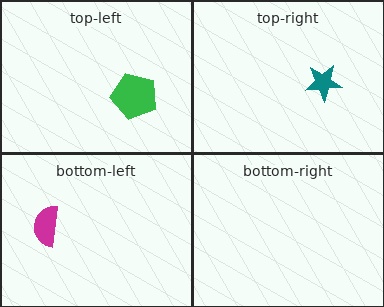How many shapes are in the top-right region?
1.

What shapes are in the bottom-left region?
The magenta semicircle.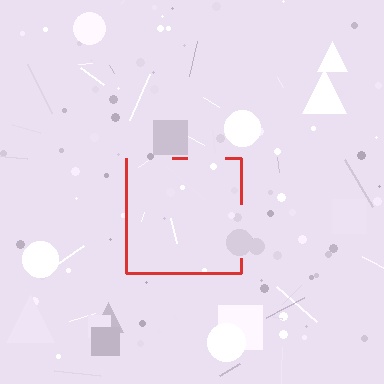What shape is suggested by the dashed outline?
The dashed outline suggests a square.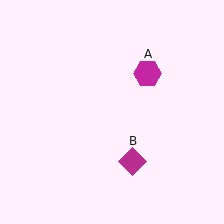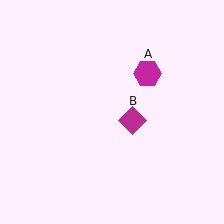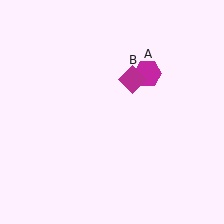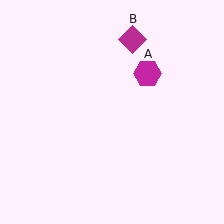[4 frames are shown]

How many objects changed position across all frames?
1 object changed position: magenta diamond (object B).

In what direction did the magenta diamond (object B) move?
The magenta diamond (object B) moved up.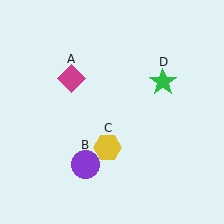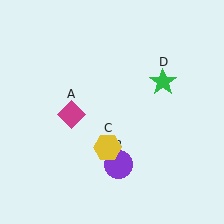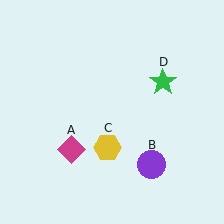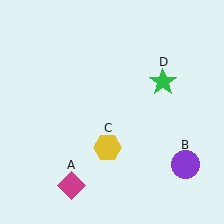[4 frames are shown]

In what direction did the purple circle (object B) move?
The purple circle (object B) moved right.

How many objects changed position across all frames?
2 objects changed position: magenta diamond (object A), purple circle (object B).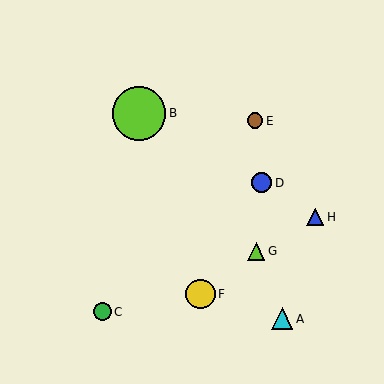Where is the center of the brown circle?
The center of the brown circle is at (255, 121).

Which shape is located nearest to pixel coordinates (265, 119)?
The brown circle (labeled E) at (255, 121) is nearest to that location.